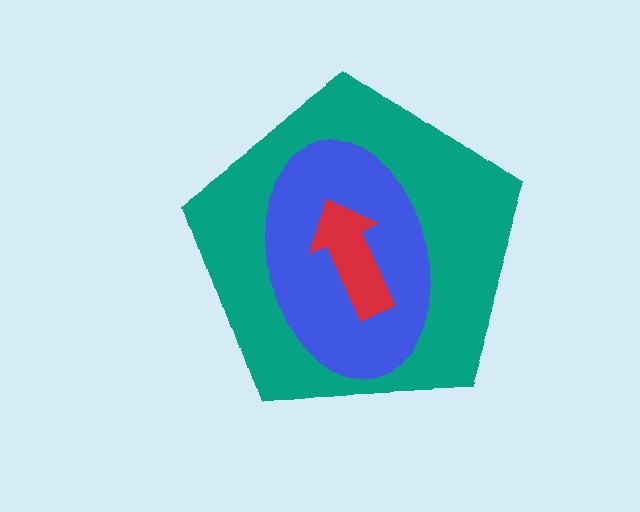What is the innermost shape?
The red arrow.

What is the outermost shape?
The teal pentagon.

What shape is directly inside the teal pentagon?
The blue ellipse.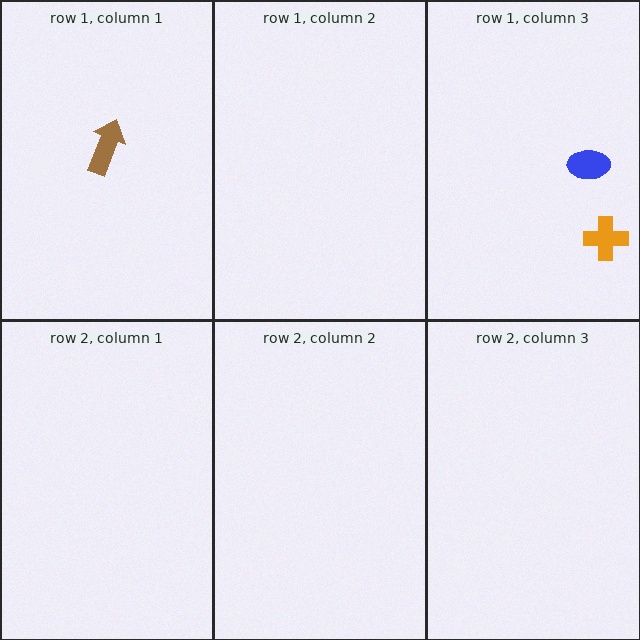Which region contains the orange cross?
The row 1, column 3 region.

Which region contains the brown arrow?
The row 1, column 1 region.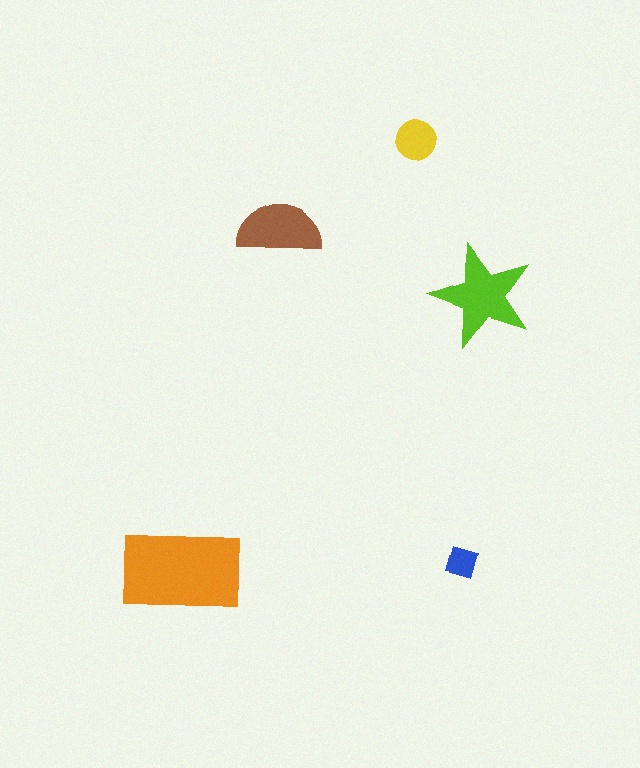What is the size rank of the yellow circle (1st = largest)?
4th.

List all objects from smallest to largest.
The blue diamond, the yellow circle, the brown semicircle, the lime star, the orange rectangle.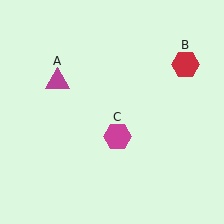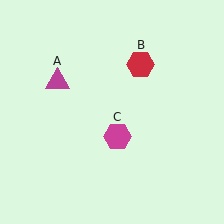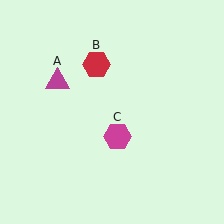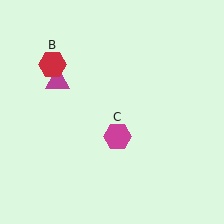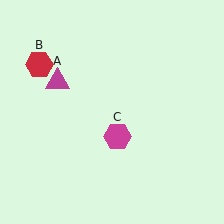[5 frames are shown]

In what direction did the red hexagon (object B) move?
The red hexagon (object B) moved left.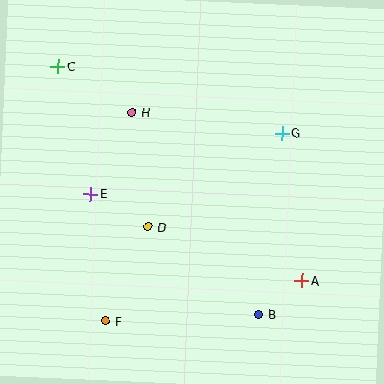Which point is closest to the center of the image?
Point D at (148, 227) is closest to the center.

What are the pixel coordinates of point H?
Point H is at (132, 113).